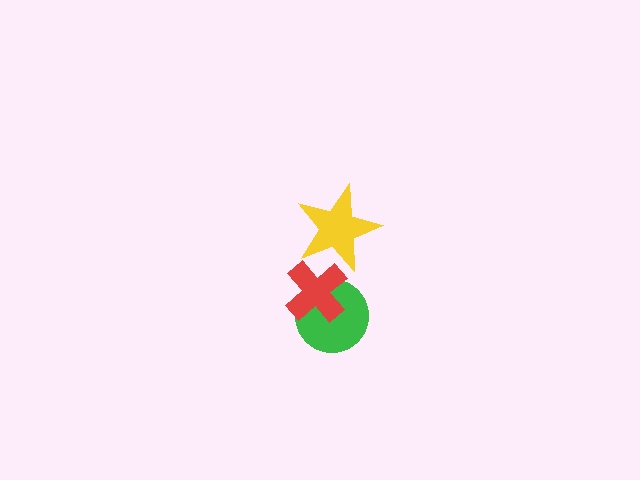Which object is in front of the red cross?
The yellow star is in front of the red cross.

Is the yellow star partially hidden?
No, no other shape covers it.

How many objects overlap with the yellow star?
1 object overlaps with the yellow star.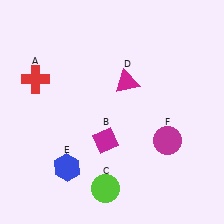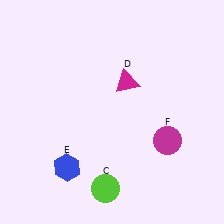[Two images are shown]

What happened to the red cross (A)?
The red cross (A) was removed in Image 2. It was in the top-left area of Image 1.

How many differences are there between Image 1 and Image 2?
There are 2 differences between the two images.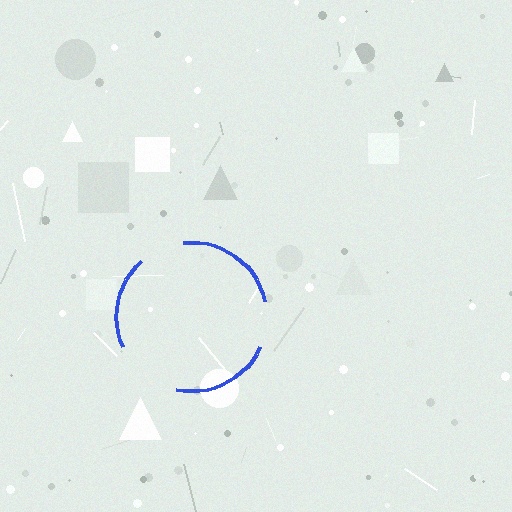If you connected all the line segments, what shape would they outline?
They would outline a circle.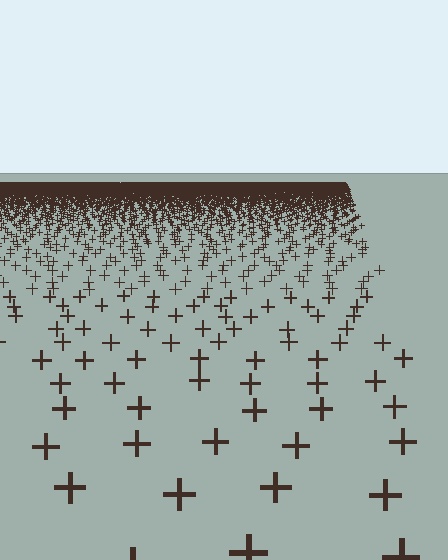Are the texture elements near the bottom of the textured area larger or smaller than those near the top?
Larger. Near the bottom, elements are closer to the viewer and appear at a bigger on-screen size.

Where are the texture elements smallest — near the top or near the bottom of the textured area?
Near the top.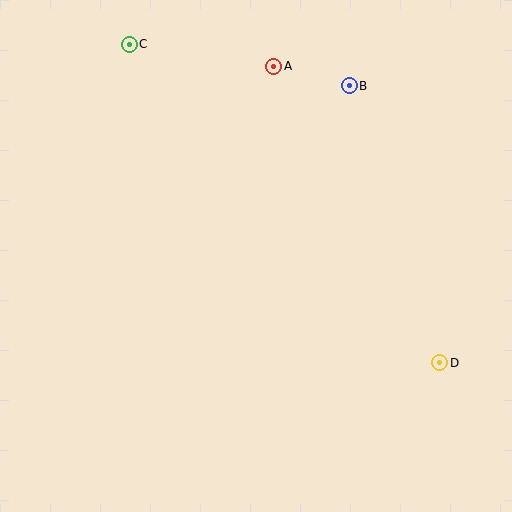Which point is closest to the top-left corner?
Point C is closest to the top-left corner.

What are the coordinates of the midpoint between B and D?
The midpoint between B and D is at (395, 224).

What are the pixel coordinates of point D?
Point D is at (440, 363).